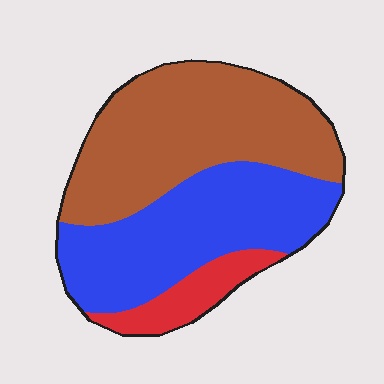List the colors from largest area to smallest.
From largest to smallest: brown, blue, red.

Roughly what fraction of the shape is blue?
Blue takes up about two fifths (2/5) of the shape.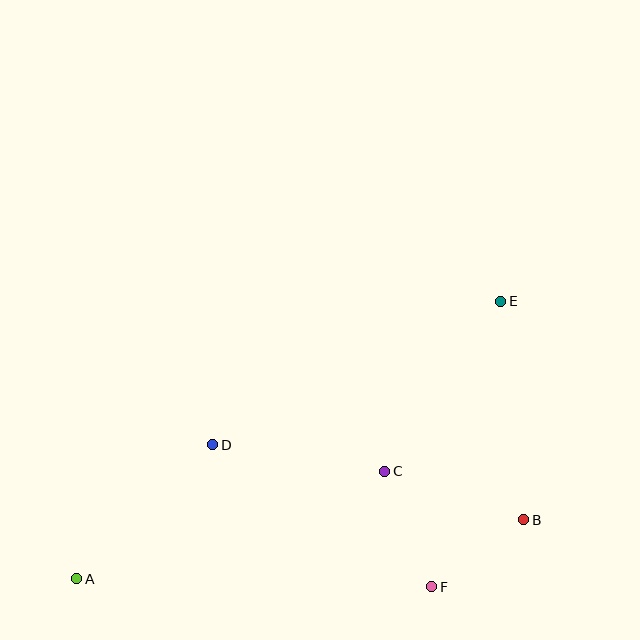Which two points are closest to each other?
Points B and F are closest to each other.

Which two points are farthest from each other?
Points A and E are farthest from each other.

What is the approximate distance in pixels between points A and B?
The distance between A and B is approximately 451 pixels.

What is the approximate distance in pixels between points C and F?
The distance between C and F is approximately 125 pixels.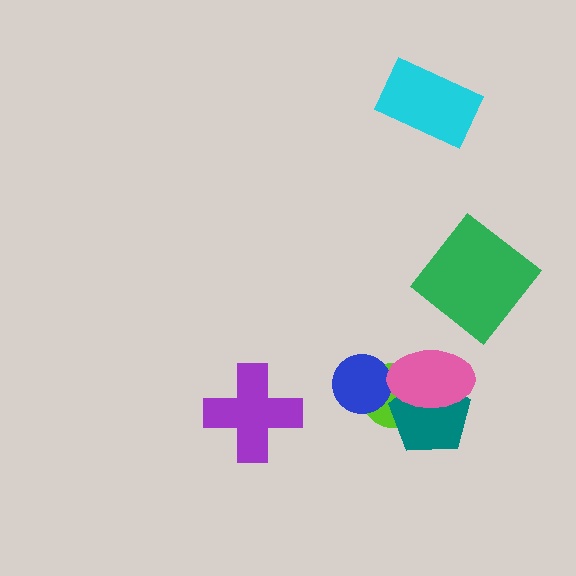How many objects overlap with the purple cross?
0 objects overlap with the purple cross.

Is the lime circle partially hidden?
Yes, it is partially covered by another shape.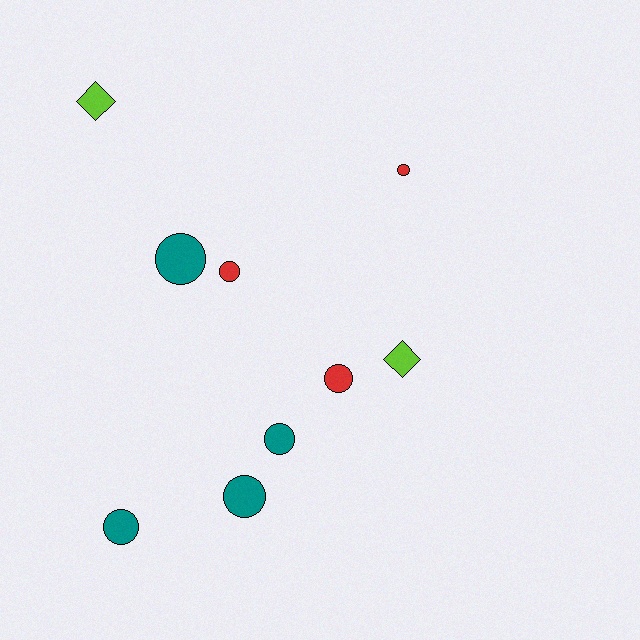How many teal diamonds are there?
There are no teal diamonds.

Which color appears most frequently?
Teal, with 4 objects.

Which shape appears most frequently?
Circle, with 7 objects.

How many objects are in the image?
There are 9 objects.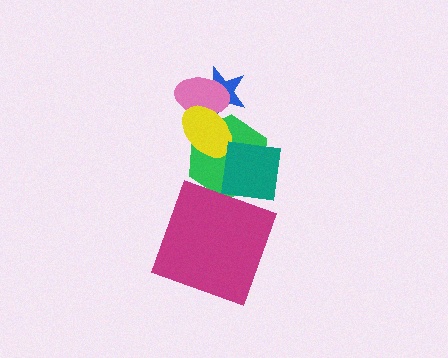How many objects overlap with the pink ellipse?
2 objects overlap with the pink ellipse.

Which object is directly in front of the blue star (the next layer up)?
The pink ellipse is directly in front of the blue star.